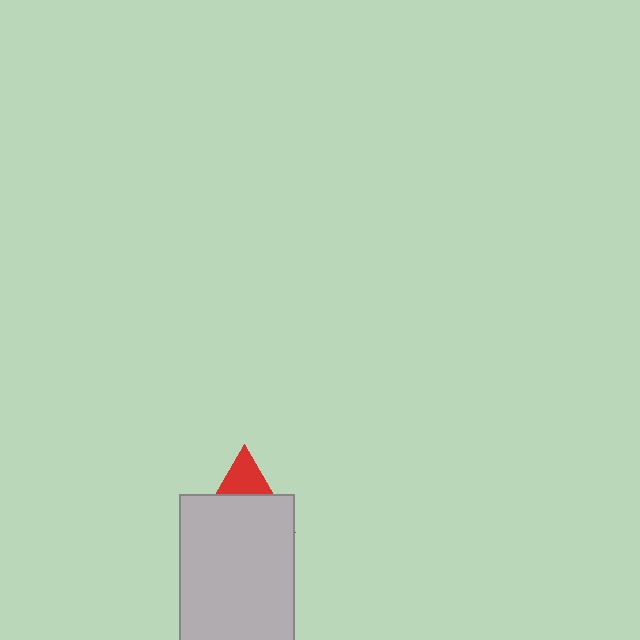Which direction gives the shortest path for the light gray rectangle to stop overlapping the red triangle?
Moving down gives the shortest separation.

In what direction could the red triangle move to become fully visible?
The red triangle could move up. That would shift it out from behind the light gray rectangle entirely.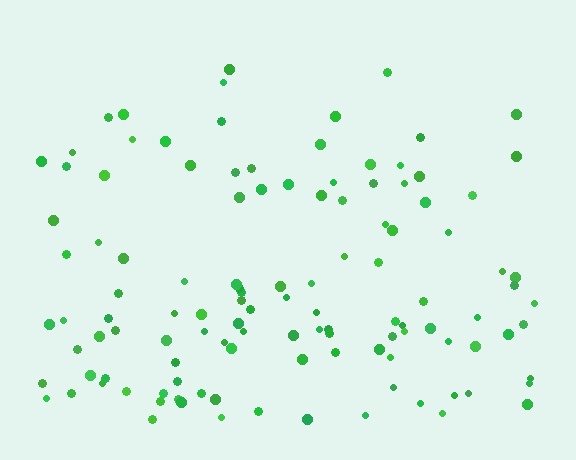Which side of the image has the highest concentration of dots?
The bottom.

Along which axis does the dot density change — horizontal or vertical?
Vertical.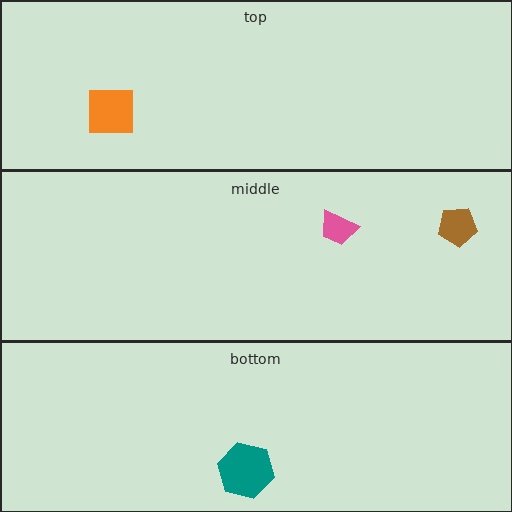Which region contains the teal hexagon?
The bottom region.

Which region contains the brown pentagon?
The middle region.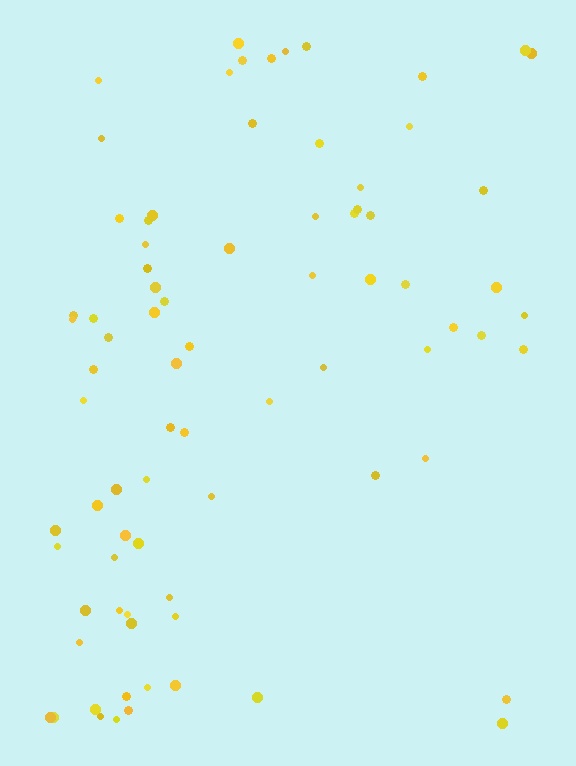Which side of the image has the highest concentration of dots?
The left.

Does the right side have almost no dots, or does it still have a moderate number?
Still a moderate number, just noticeably fewer than the left.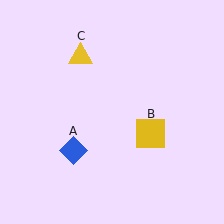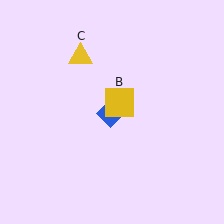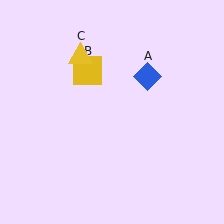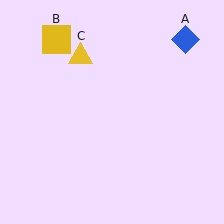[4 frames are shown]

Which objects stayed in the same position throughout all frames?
Yellow triangle (object C) remained stationary.